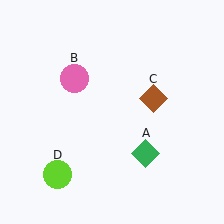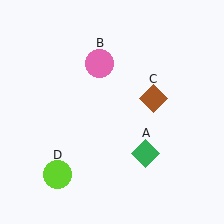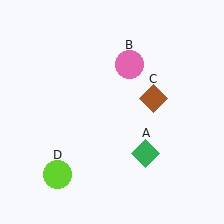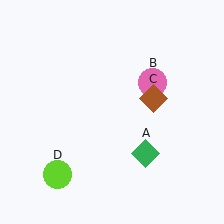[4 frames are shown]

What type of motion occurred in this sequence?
The pink circle (object B) rotated clockwise around the center of the scene.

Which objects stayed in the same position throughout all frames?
Green diamond (object A) and brown diamond (object C) and lime circle (object D) remained stationary.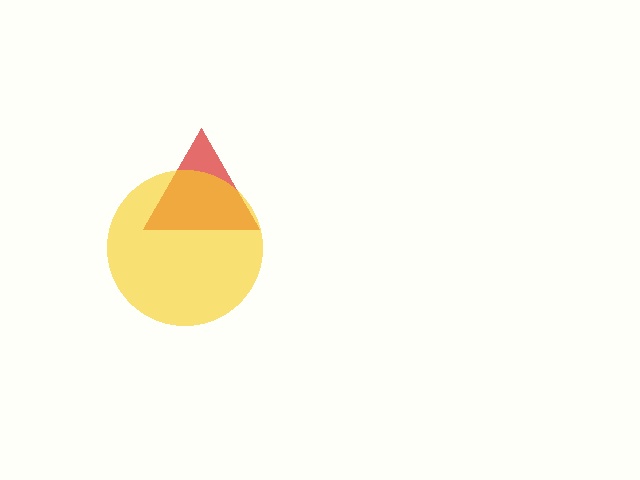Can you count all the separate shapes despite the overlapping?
Yes, there are 2 separate shapes.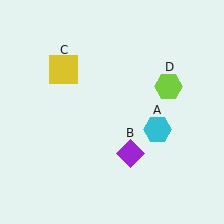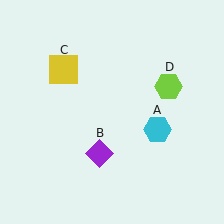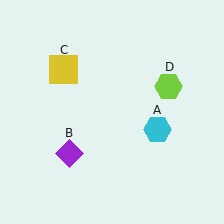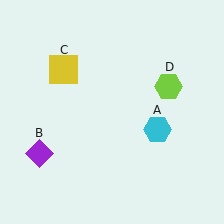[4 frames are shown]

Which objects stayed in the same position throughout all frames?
Cyan hexagon (object A) and yellow square (object C) and lime hexagon (object D) remained stationary.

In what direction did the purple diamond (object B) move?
The purple diamond (object B) moved left.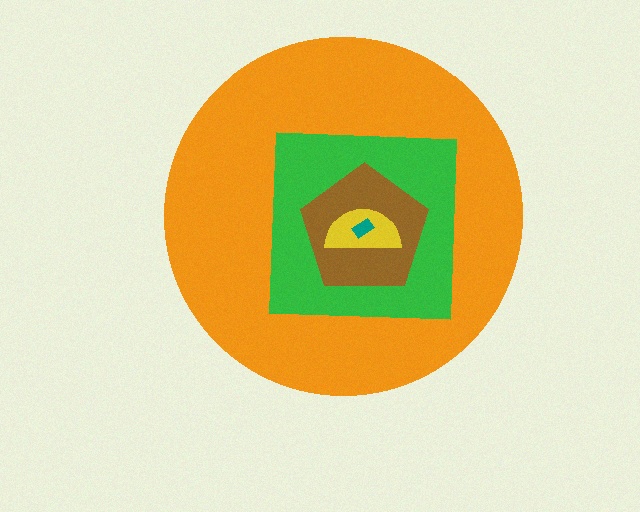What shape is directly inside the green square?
The brown pentagon.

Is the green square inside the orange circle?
Yes.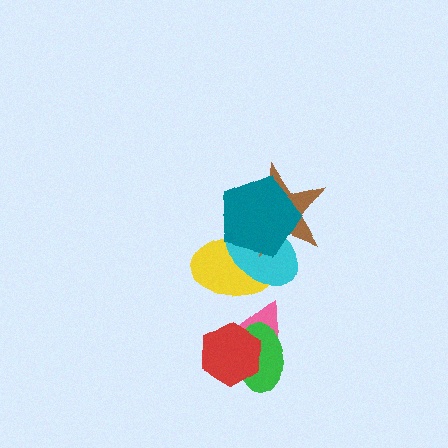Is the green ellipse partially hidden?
Yes, it is partially covered by another shape.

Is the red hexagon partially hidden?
No, no other shape covers it.